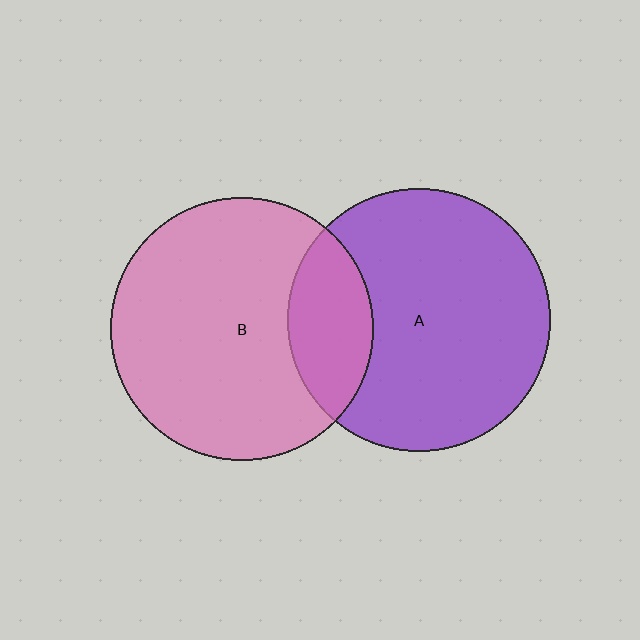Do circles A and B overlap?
Yes.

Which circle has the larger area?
Circle B (pink).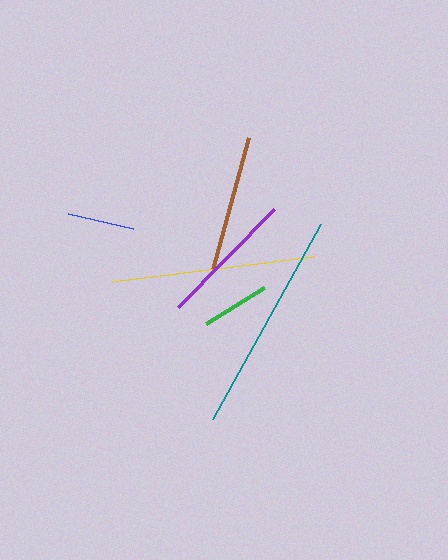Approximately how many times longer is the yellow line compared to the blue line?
The yellow line is approximately 3.0 times the length of the blue line.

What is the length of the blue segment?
The blue segment is approximately 67 pixels long.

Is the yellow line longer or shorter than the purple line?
The yellow line is longer than the purple line.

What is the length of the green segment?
The green segment is approximately 68 pixels long.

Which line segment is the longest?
The teal line is the longest at approximately 223 pixels.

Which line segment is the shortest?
The blue line is the shortest at approximately 67 pixels.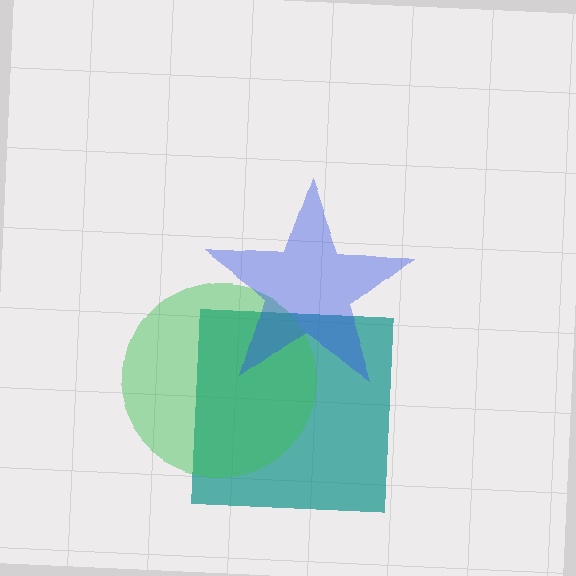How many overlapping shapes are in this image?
There are 3 overlapping shapes in the image.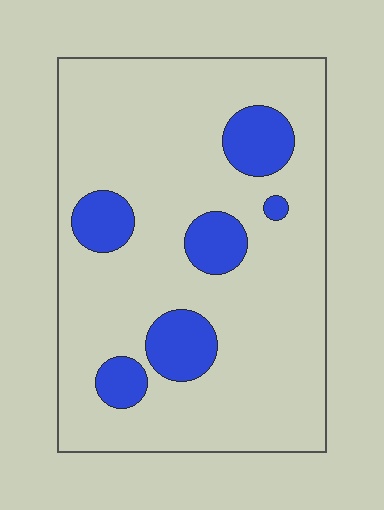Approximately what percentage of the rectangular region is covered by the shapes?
Approximately 15%.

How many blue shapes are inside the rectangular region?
6.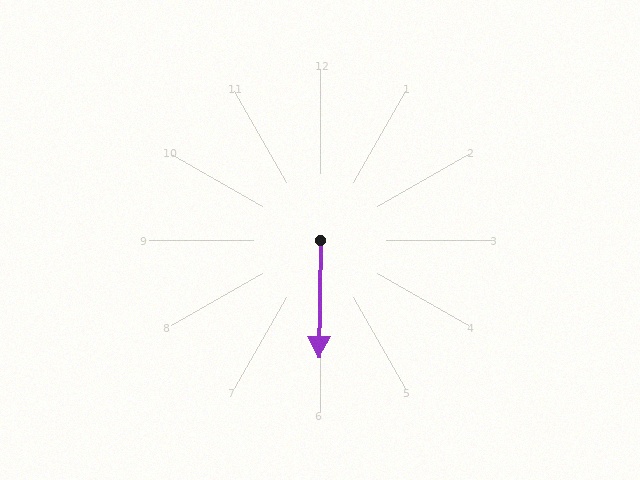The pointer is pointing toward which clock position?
Roughly 6 o'clock.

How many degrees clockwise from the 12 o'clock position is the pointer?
Approximately 180 degrees.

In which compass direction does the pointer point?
South.